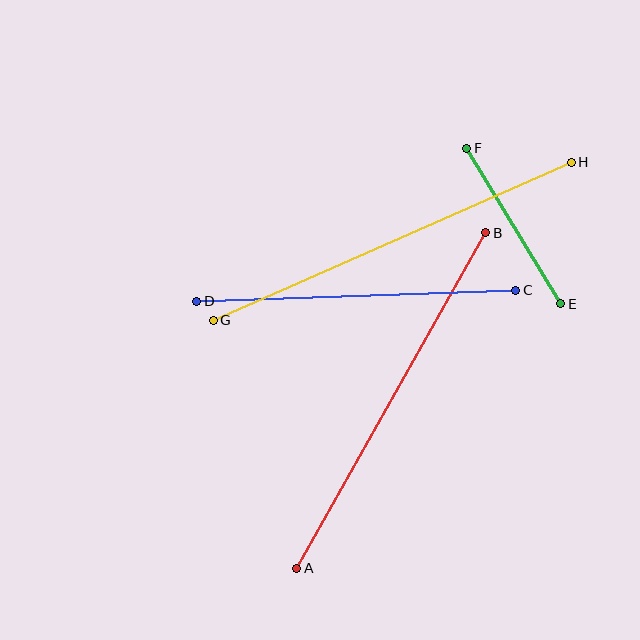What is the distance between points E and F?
The distance is approximately 182 pixels.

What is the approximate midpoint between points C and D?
The midpoint is at approximately (356, 296) pixels.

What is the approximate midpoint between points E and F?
The midpoint is at approximately (514, 226) pixels.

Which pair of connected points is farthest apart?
Points G and H are farthest apart.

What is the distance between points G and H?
The distance is approximately 391 pixels.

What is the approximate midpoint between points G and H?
The midpoint is at approximately (392, 241) pixels.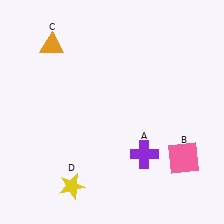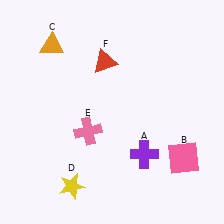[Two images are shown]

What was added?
A pink cross (E), a red triangle (F) were added in Image 2.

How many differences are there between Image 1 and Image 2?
There are 2 differences between the two images.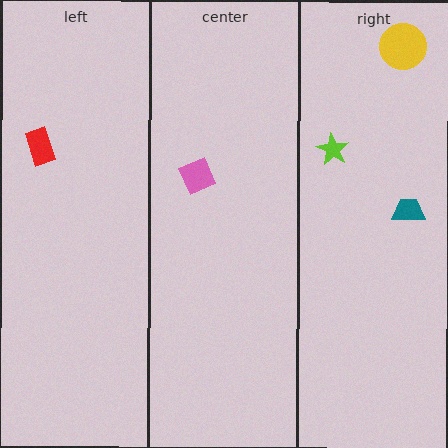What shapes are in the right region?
The teal trapezoid, the lime star, the yellow circle.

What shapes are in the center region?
The pink diamond.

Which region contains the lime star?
The right region.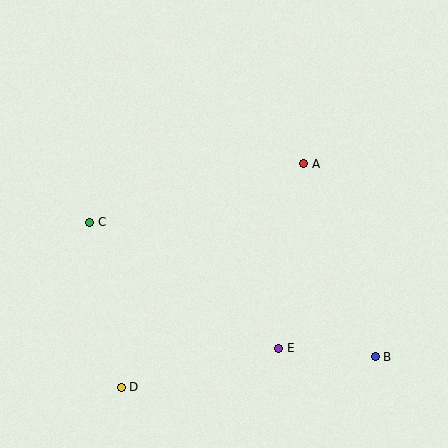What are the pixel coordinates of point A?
Point A is at (304, 164).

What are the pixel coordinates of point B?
Point B is at (375, 357).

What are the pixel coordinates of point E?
Point E is at (279, 348).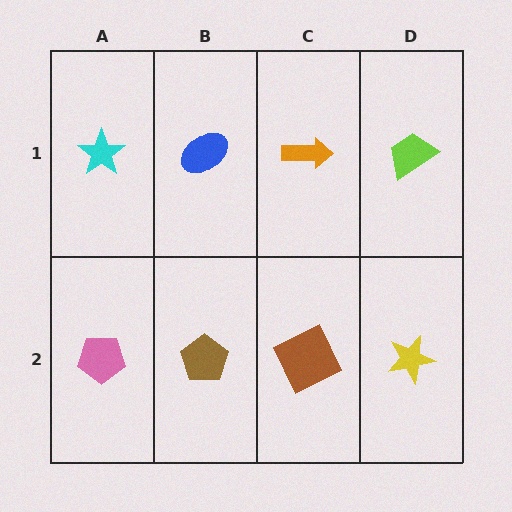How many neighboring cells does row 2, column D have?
2.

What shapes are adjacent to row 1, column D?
A yellow star (row 2, column D), an orange arrow (row 1, column C).